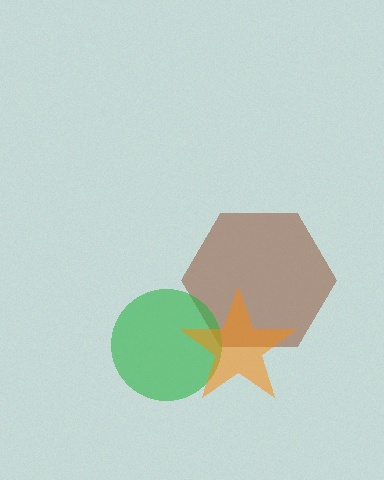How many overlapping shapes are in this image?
There are 3 overlapping shapes in the image.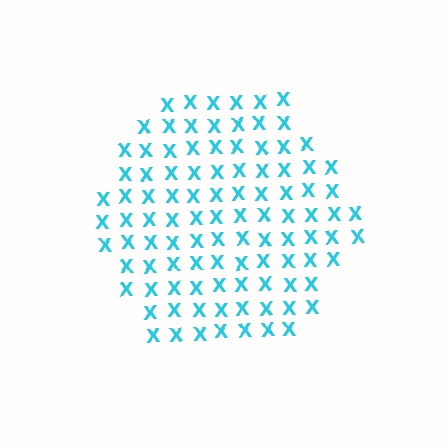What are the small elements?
The small elements are letter X's.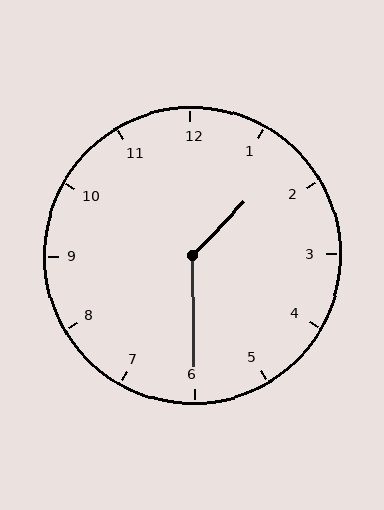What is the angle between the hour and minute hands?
Approximately 135 degrees.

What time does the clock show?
1:30.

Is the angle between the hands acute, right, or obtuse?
It is obtuse.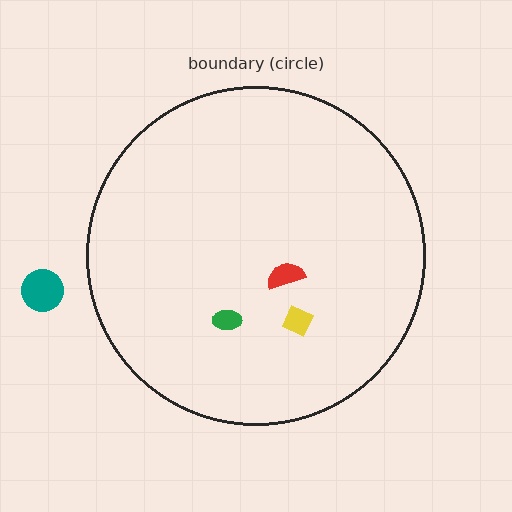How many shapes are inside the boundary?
3 inside, 1 outside.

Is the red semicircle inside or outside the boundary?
Inside.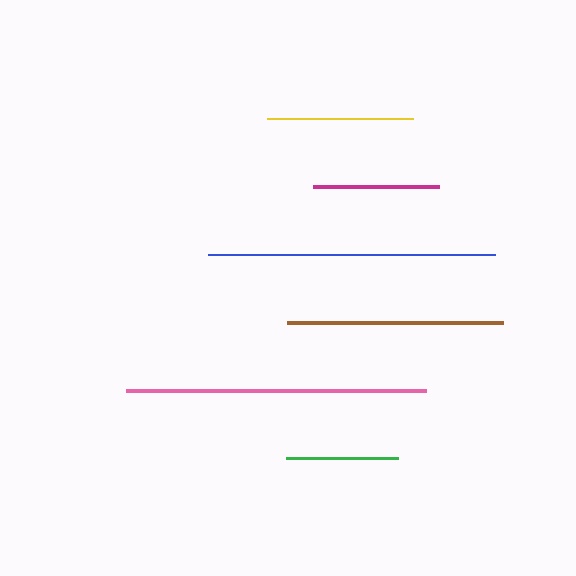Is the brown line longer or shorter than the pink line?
The pink line is longer than the brown line.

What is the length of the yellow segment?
The yellow segment is approximately 146 pixels long.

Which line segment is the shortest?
The green line is the shortest at approximately 112 pixels.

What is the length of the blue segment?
The blue segment is approximately 287 pixels long.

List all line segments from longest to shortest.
From longest to shortest: pink, blue, brown, yellow, magenta, green.